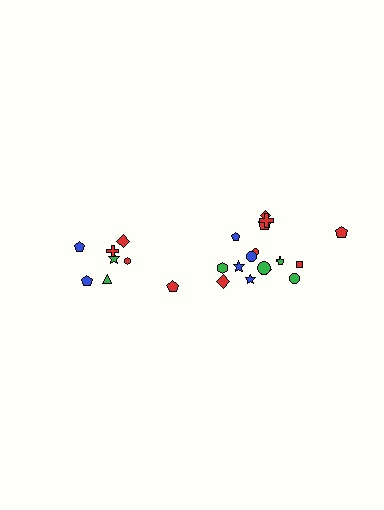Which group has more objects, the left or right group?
The right group.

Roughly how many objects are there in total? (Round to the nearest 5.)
Roughly 25 objects in total.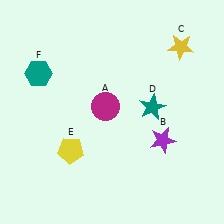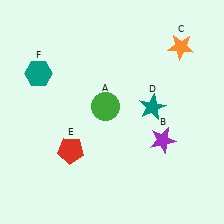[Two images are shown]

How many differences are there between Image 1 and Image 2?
There are 3 differences between the two images.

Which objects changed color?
A changed from magenta to green. C changed from yellow to orange. E changed from yellow to red.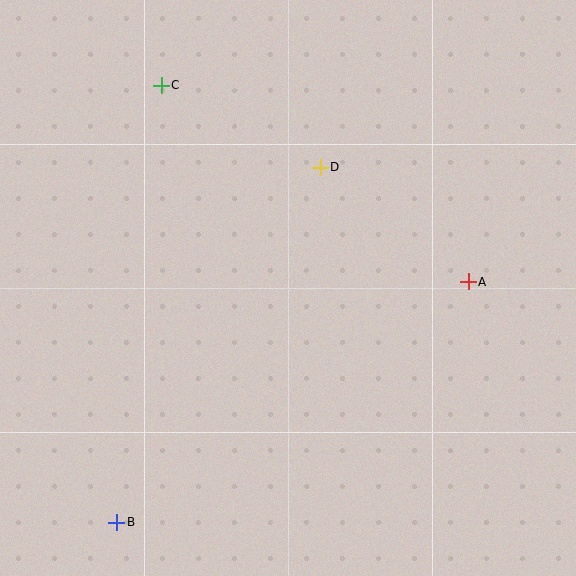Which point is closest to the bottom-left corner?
Point B is closest to the bottom-left corner.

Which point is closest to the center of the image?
Point D at (320, 167) is closest to the center.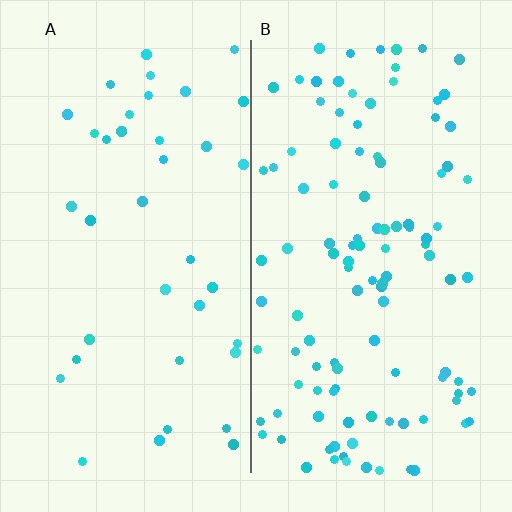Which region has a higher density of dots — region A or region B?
B (the right).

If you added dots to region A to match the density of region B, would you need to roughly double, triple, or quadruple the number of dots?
Approximately triple.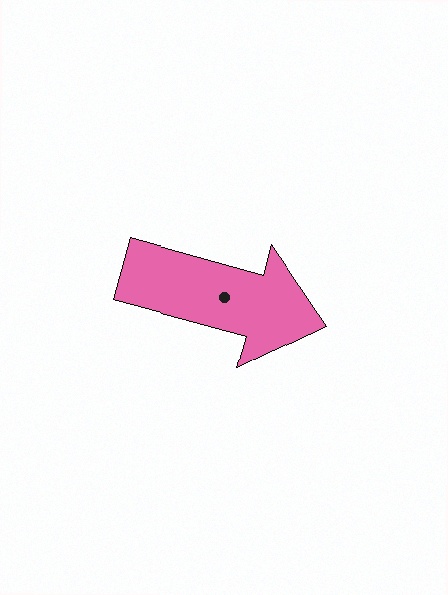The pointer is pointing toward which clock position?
Roughly 4 o'clock.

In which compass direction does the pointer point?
East.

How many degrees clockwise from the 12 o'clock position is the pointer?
Approximately 105 degrees.